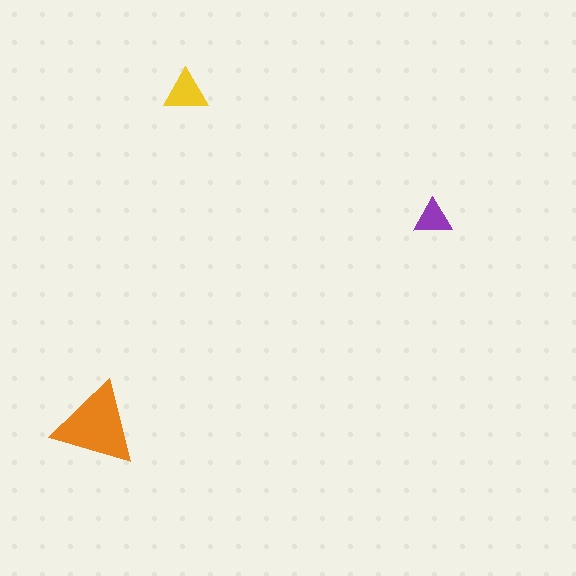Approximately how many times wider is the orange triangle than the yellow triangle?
About 2 times wider.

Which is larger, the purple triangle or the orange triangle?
The orange one.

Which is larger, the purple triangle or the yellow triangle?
The yellow one.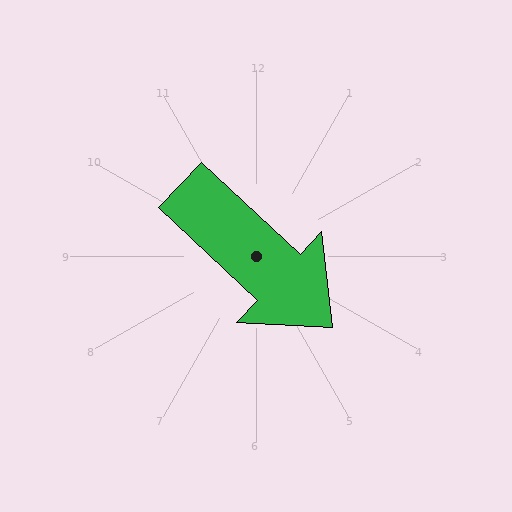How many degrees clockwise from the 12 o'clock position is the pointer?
Approximately 133 degrees.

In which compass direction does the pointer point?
Southeast.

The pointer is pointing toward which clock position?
Roughly 4 o'clock.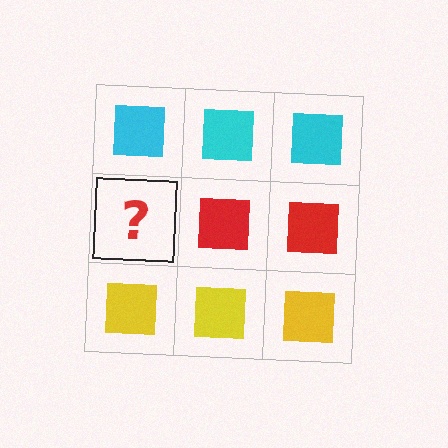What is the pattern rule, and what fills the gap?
The rule is that each row has a consistent color. The gap should be filled with a red square.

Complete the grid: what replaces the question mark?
The question mark should be replaced with a red square.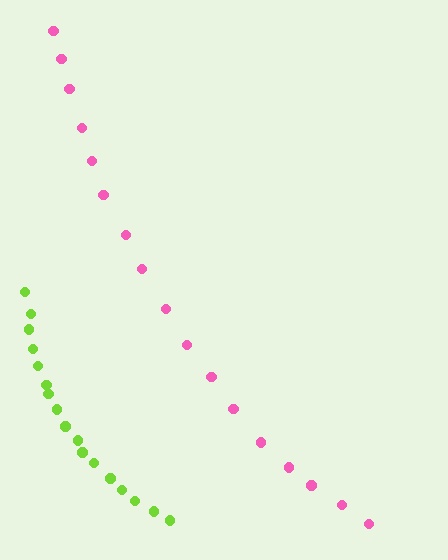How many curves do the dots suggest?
There are 2 distinct paths.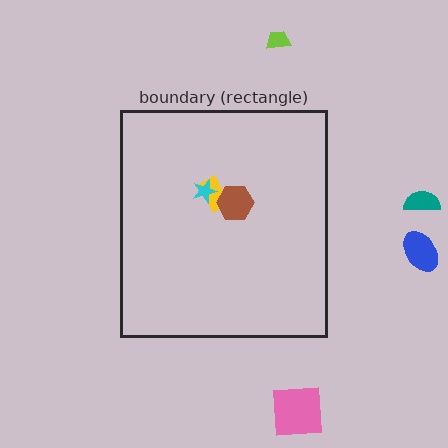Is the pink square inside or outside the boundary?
Outside.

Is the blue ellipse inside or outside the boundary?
Outside.